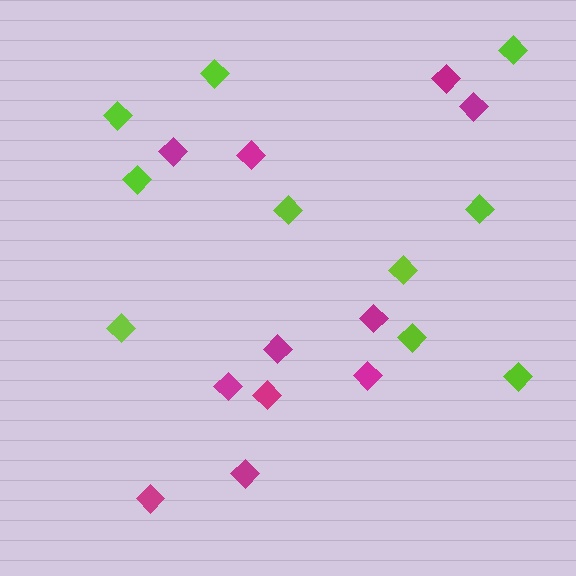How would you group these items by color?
There are 2 groups: one group of magenta diamonds (11) and one group of lime diamonds (10).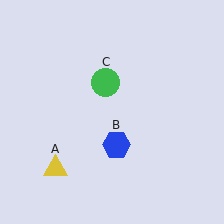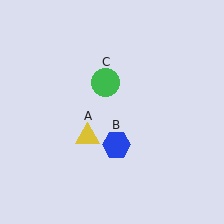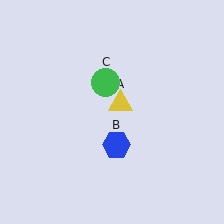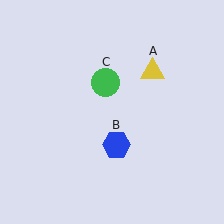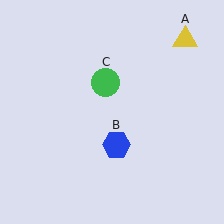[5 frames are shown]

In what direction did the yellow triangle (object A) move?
The yellow triangle (object A) moved up and to the right.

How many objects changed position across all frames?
1 object changed position: yellow triangle (object A).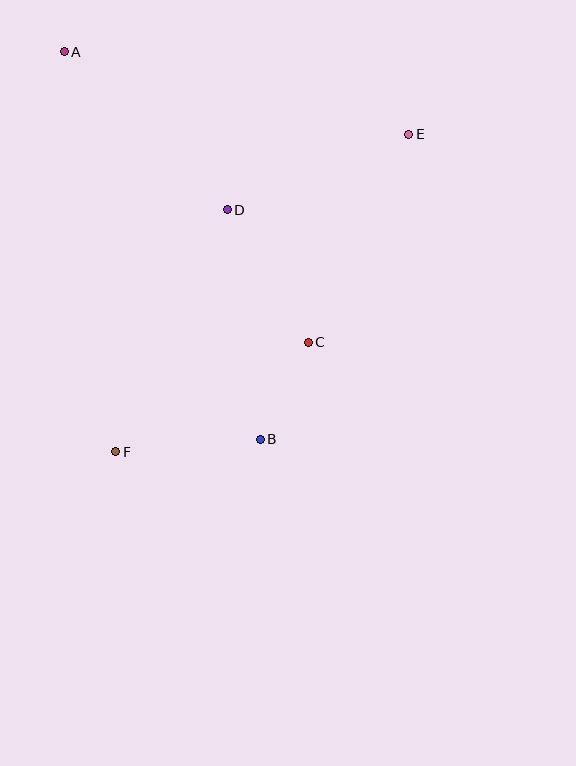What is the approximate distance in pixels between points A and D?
The distance between A and D is approximately 227 pixels.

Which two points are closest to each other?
Points B and C are closest to each other.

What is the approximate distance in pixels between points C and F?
The distance between C and F is approximately 221 pixels.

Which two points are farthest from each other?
Points A and B are farthest from each other.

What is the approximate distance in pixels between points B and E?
The distance between B and E is approximately 339 pixels.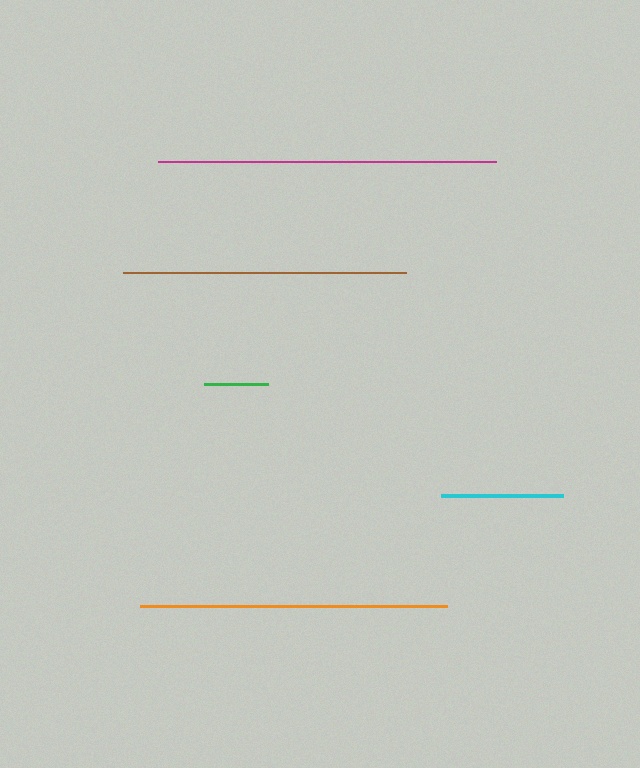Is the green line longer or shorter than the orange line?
The orange line is longer than the green line.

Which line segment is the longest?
The magenta line is the longest at approximately 338 pixels.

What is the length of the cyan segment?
The cyan segment is approximately 123 pixels long.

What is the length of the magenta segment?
The magenta segment is approximately 338 pixels long.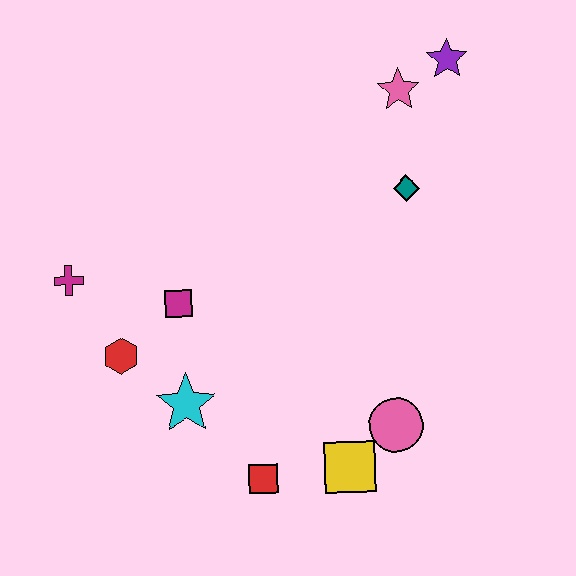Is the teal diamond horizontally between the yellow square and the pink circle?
No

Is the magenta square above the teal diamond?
No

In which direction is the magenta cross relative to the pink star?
The magenta cross is to the left of the pink star.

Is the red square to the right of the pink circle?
No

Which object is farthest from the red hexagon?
The purple star is farthest from the red hexagon.